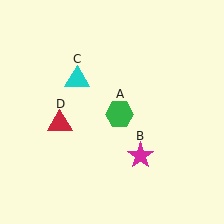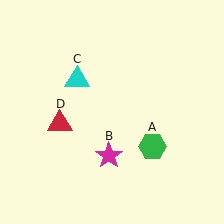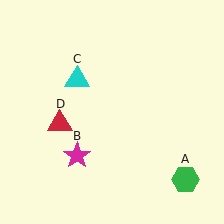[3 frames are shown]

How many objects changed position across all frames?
2 objects changed position: green hexagon (object A), magenta star (object B).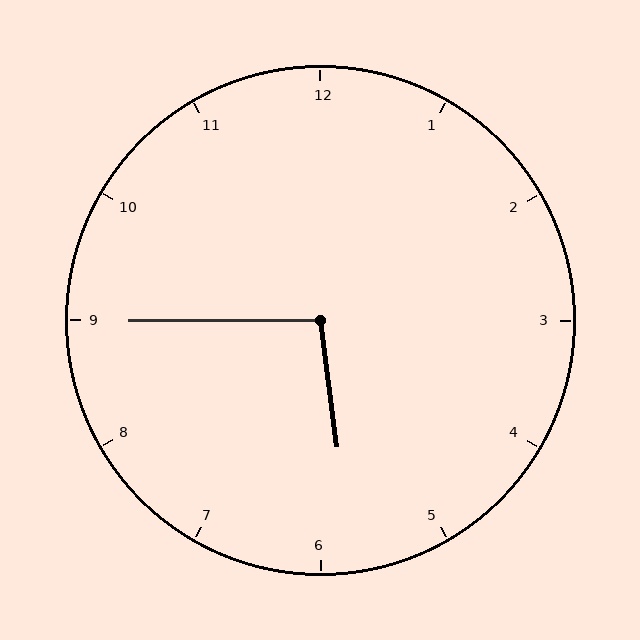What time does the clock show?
5:45.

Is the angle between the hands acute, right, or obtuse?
It is obtuse.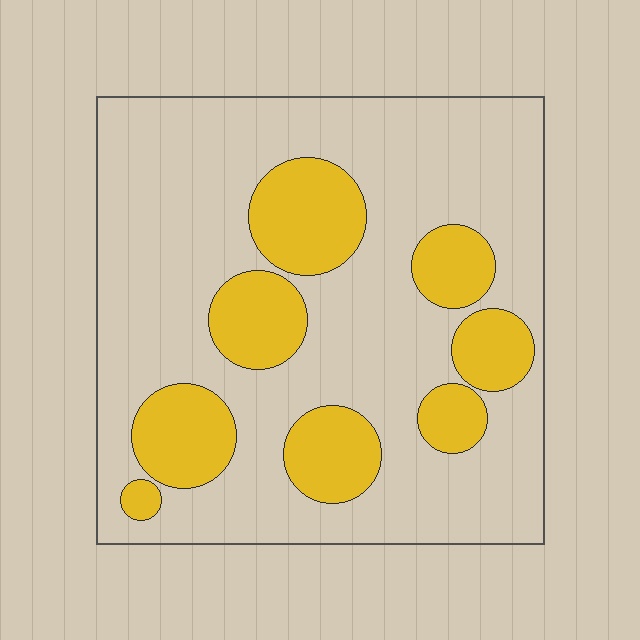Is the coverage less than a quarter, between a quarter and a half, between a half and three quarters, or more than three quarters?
Between a quarter and a half.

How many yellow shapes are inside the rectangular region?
8.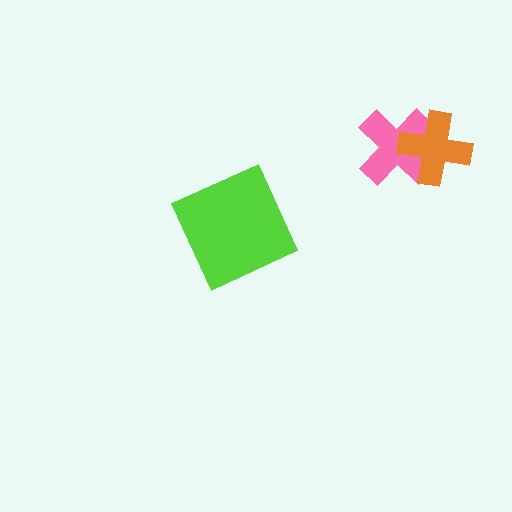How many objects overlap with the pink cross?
1 object overlaps with the pink cross.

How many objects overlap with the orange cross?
1 object overlaps with the orange cross.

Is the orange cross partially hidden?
No, no other shape covers it.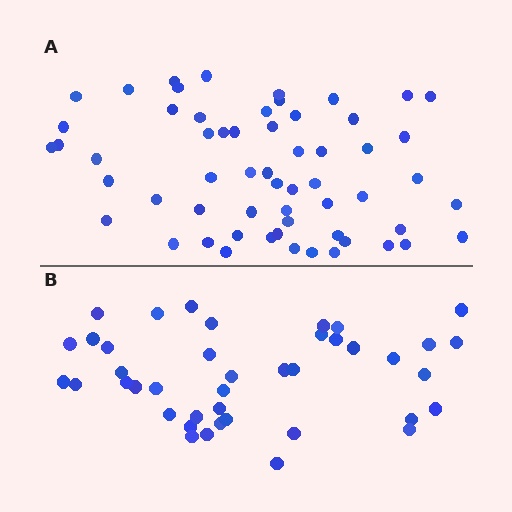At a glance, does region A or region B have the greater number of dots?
Region A (the top region) has more dots.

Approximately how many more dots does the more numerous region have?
Region A has approximately 20 more dots than region B.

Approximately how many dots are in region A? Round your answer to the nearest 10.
About 60 dots. (The exact count is 59, which rounds to 60.)